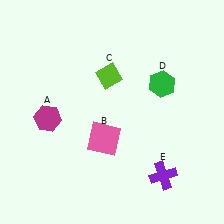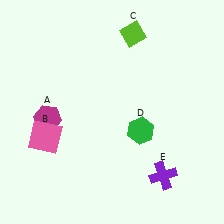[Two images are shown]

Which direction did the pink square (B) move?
The pink square (B) moved left.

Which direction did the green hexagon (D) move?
The green hexagon (D) moved down.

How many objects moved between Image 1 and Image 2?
3 objects moved between the two images.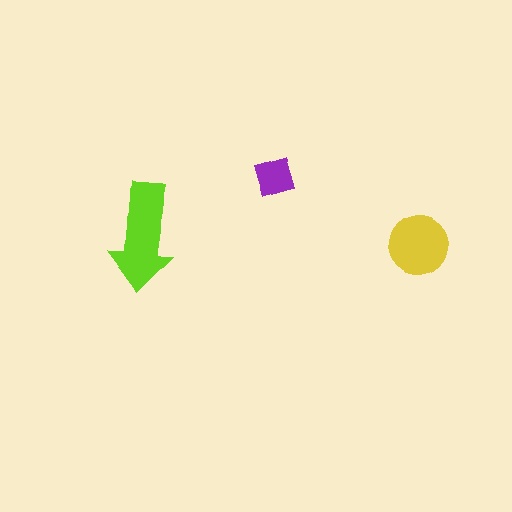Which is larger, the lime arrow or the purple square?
The lime arrow.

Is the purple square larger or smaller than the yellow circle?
Smaller.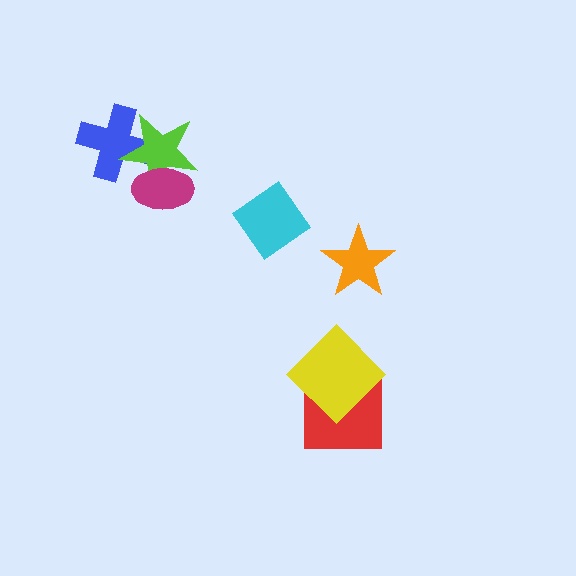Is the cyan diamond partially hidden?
No, no other shape covers it.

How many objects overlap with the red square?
1 object overlaps with the red square.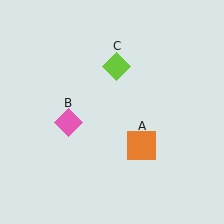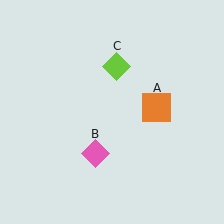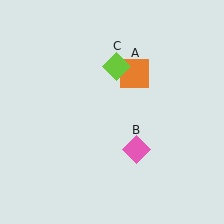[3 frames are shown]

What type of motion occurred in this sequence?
The orange square (object A), pink diamond (object B) rotated counterclockwise around the center of the scene.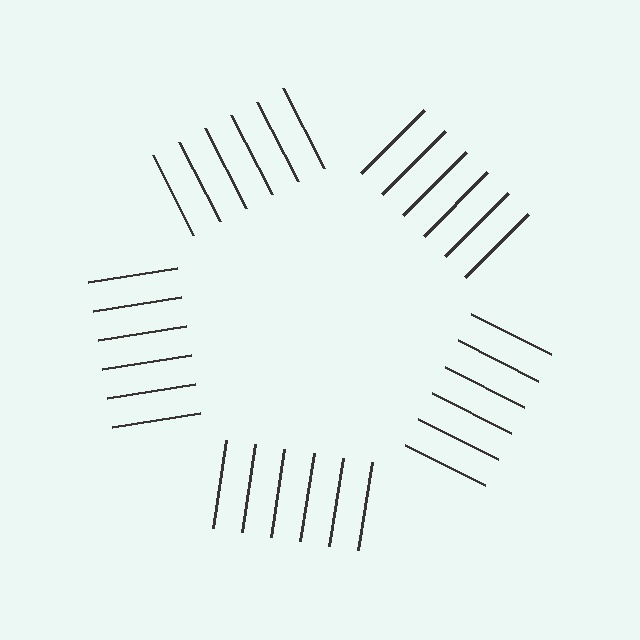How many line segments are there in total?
30 — 6 along each of the 5 edges.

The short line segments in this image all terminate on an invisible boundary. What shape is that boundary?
An illusory pentagon — the line segments terminate on its edges but no continuous stroke is drawn.